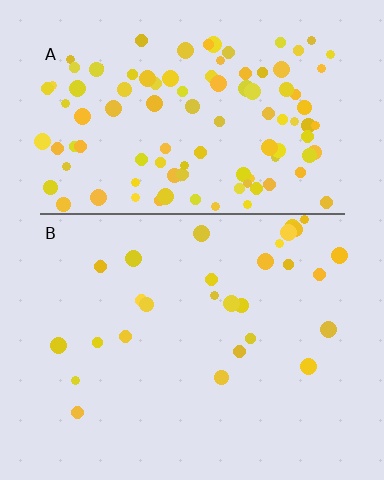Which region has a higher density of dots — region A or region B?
A (the top).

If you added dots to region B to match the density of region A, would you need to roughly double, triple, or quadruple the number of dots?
Approximately quadruple.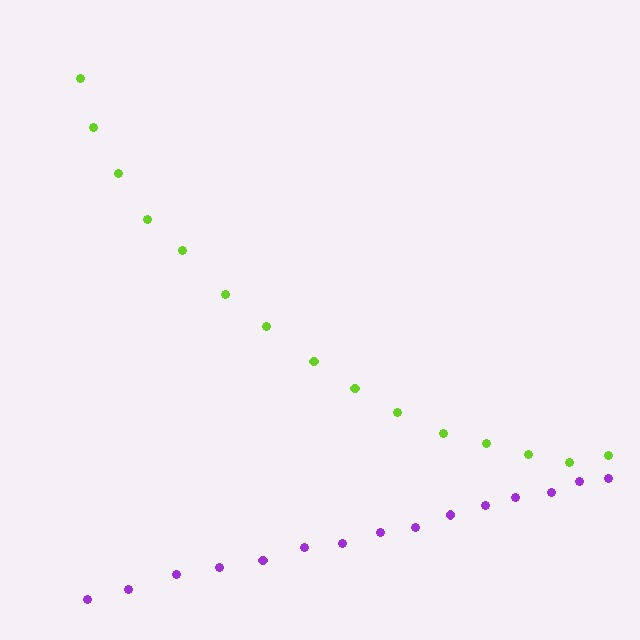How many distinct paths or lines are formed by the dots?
There are 2 distinct paths.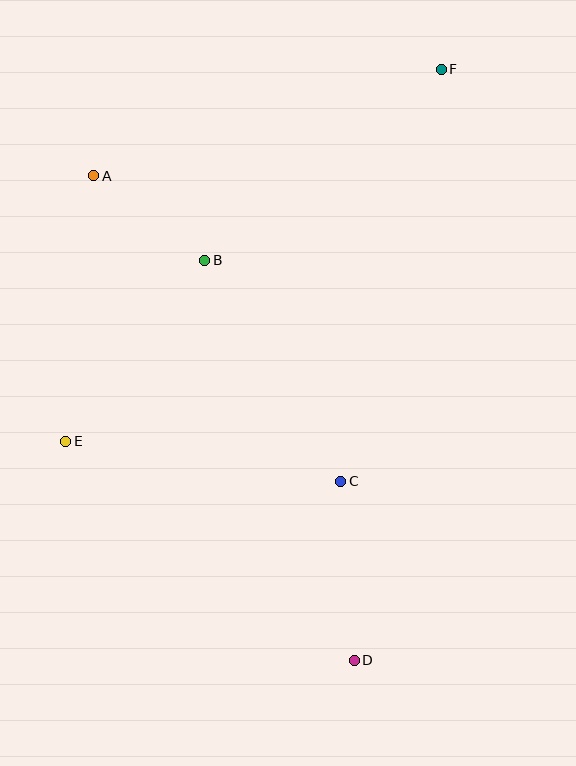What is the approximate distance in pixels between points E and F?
The distance between E and F is approximately 529 pixels.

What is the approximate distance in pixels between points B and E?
The distance between B and E is approximately 228 pixels.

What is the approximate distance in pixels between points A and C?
The distance between A and C is approximately 393 pixels.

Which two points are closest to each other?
Points A and B are closest to each other.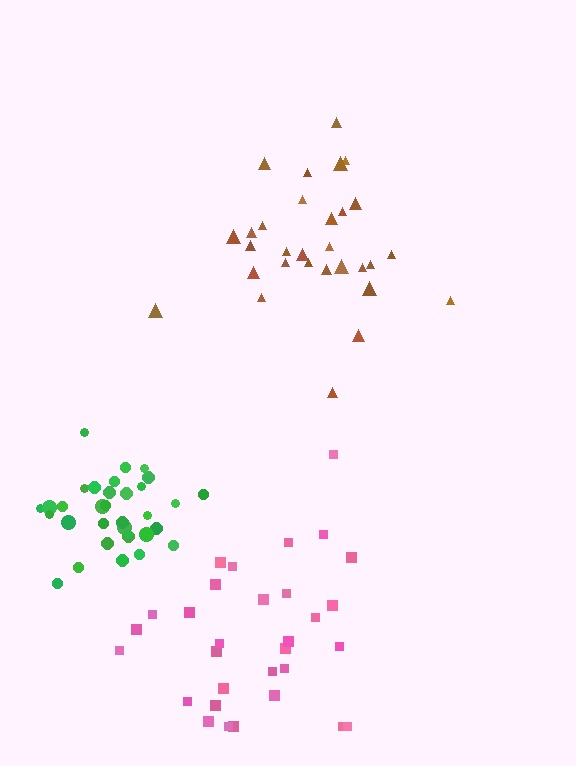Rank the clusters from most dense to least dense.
green, brown, pink.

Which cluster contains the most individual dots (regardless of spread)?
Green (33).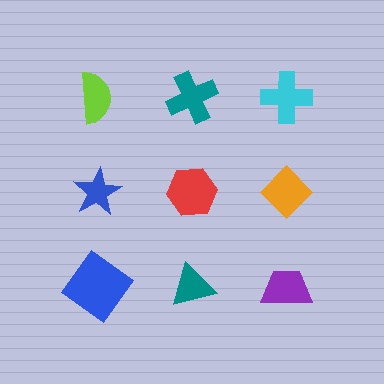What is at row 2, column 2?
A red hexagon.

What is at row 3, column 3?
A purple trapezoid.